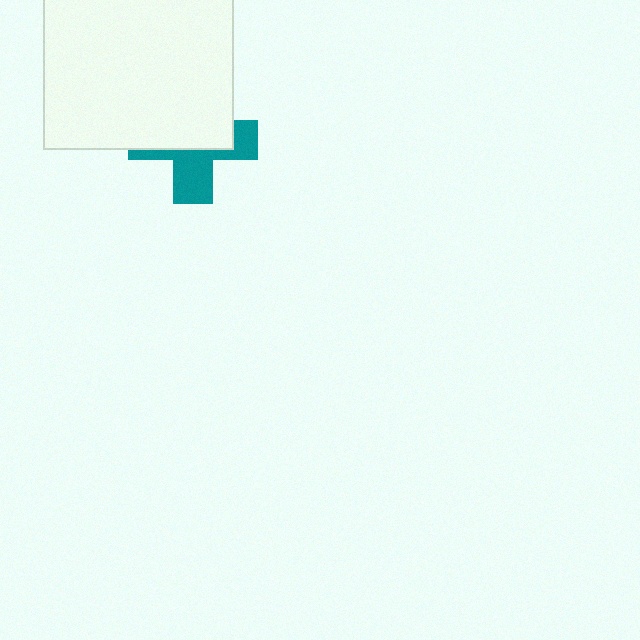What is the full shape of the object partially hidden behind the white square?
The partially hidden object is a teal cross.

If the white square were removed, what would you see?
You would see the complete teal cross.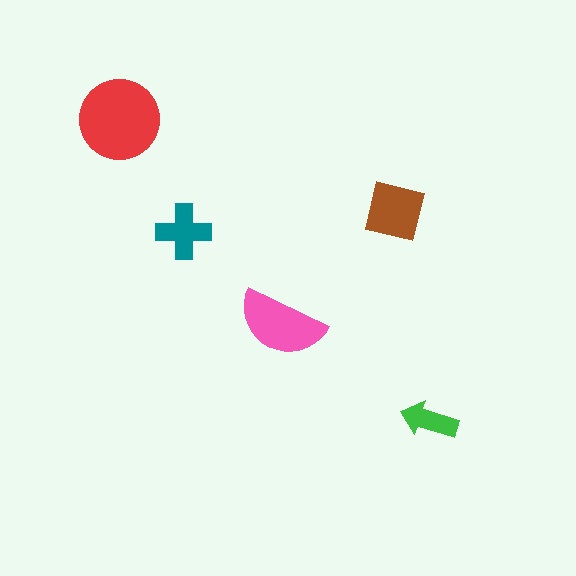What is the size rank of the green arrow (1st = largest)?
5th.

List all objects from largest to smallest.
The red circle, the pink semicircle, the brown square, the teal cross, the green arrow.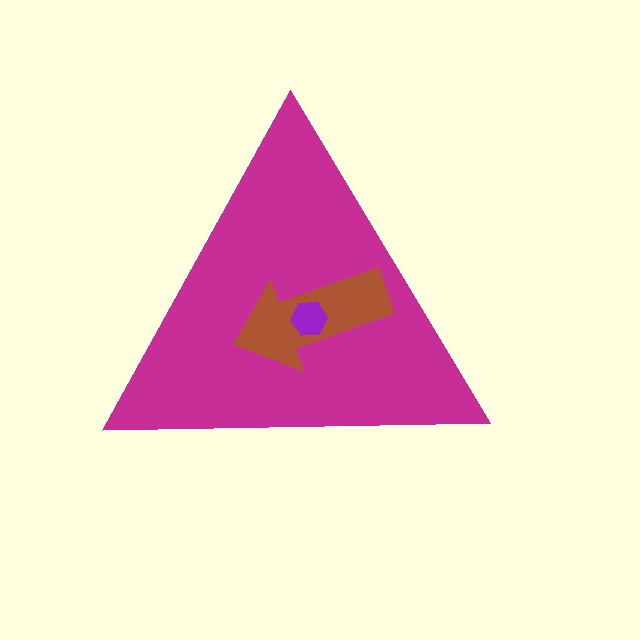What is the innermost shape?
The purple hexagon.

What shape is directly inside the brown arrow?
The purple hexagon.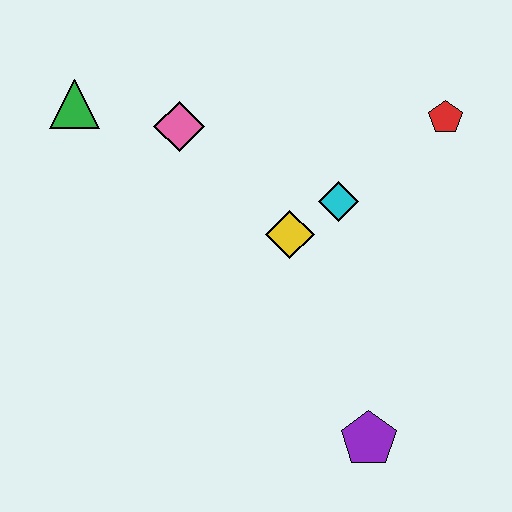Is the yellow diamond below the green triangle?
Yes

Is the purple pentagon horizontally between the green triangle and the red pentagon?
Yes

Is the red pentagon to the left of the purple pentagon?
No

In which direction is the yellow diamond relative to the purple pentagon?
The yellow diamond is above the purple pentagon.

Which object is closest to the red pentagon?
The cyan diamond is closest to the red pentagon.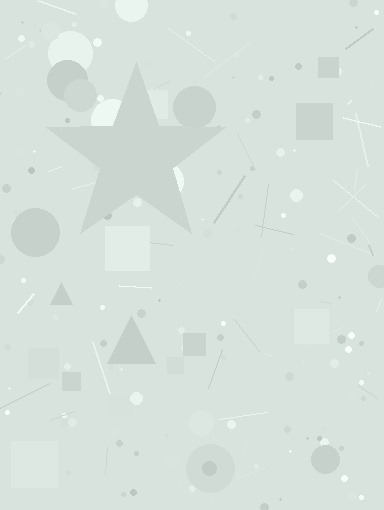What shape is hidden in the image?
A star is hidden in the image.